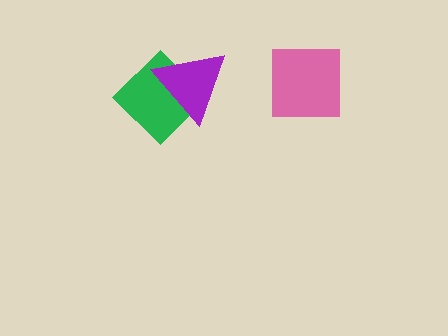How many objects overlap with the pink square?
0 objects overlap with the pink square.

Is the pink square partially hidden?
No, no other shape covers it.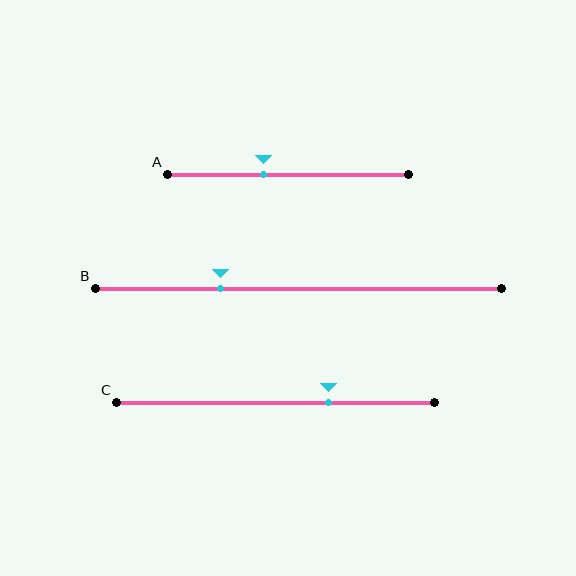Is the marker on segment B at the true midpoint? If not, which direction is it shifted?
No, the marker on segment B is shifted to the left by about 19% of the segment length.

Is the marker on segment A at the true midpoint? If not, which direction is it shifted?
No, the marker on segment A is shifted to the left by about 10% of the segment length.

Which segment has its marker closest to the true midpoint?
Segment A has its marker closest to the true midpoint.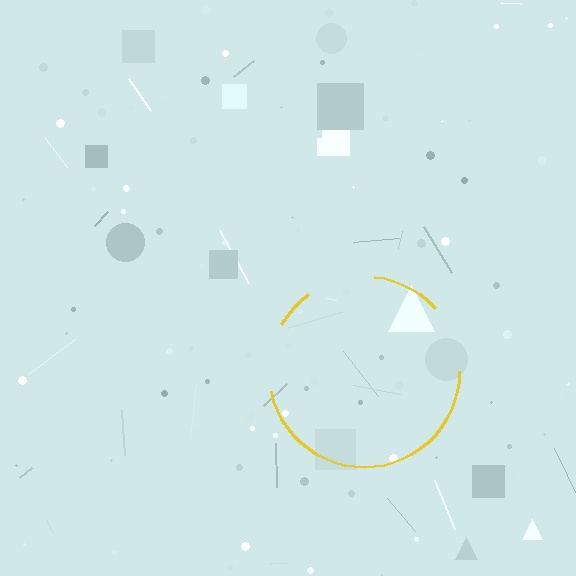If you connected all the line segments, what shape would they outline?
They would outline a circle.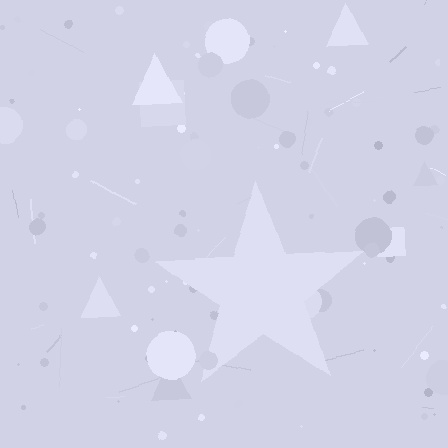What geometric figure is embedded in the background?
A star is embedded in the background.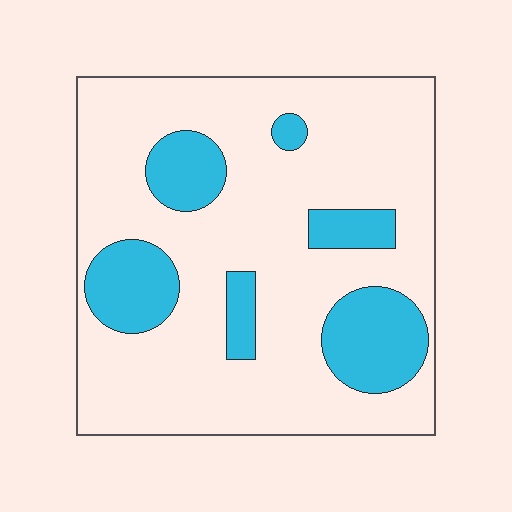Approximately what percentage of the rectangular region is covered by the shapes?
Approximately 20%.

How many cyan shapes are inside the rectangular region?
6.